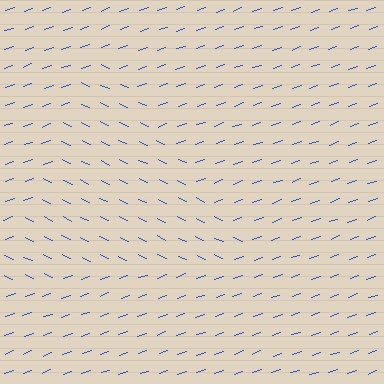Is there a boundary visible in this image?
Yes, there is a texture boundary formed by a change in line orientation.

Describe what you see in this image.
The image is filled with small blue line segments. A triangle region in the image has lines oriented differently from the surrounding lines, creating a visible texture boundary.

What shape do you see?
I see a triangle.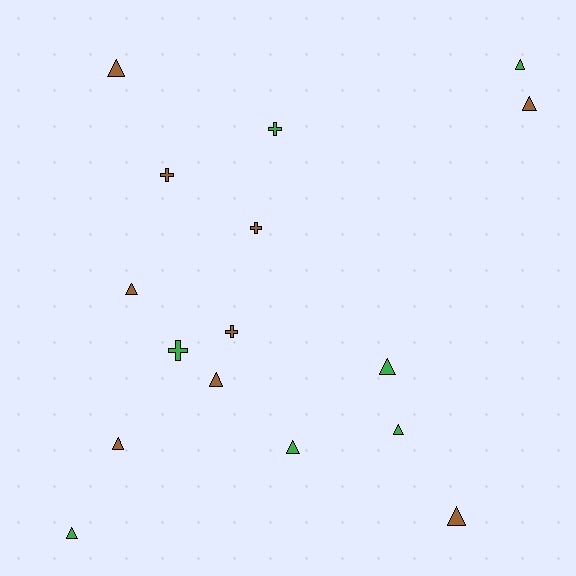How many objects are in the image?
There are 16 objects.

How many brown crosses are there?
There are 3 brown crosses.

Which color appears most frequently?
Brown, with 9 objects.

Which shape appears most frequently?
Triangle, with 11 objects.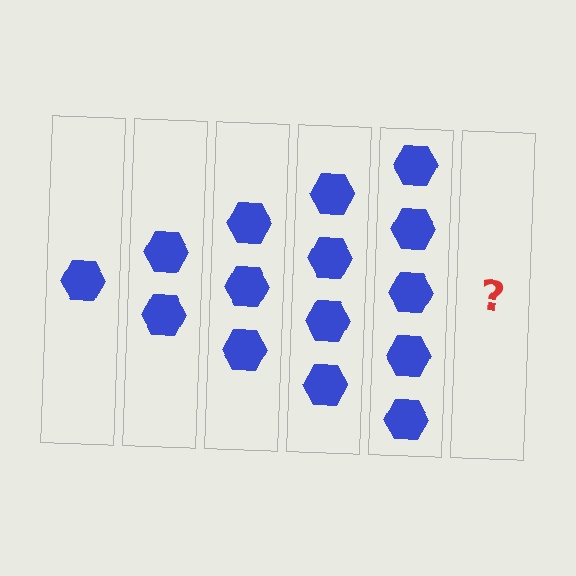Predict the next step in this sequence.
The next step is 6 hexagons.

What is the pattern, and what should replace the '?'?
The pattern is that each step adds one more hexagon. The '?' should be 6 hexagons.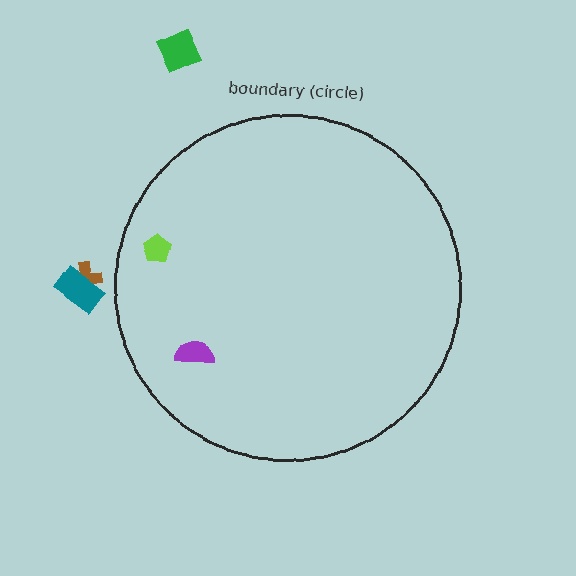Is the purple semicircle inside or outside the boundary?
Inside.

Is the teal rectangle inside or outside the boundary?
Outside.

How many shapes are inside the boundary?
2 inside, 3 outside.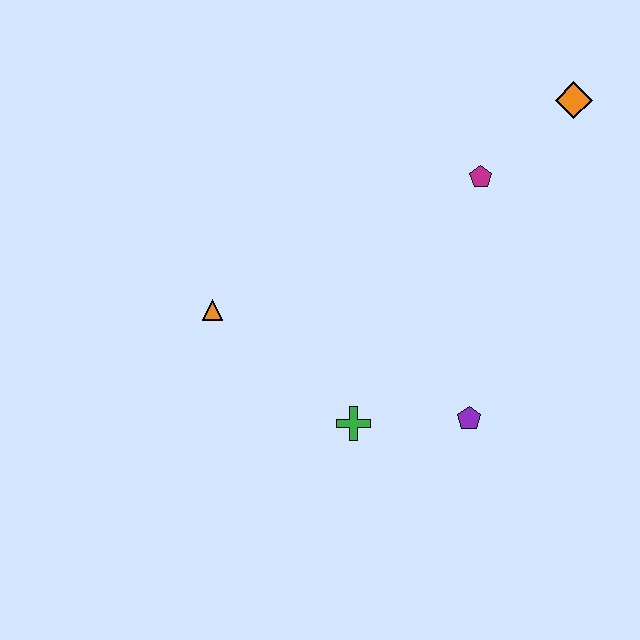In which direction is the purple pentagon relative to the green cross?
The purple pentagon is to the right of the green cross.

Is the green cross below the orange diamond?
Yes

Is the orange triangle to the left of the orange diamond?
Yes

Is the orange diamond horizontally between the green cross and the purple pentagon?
No